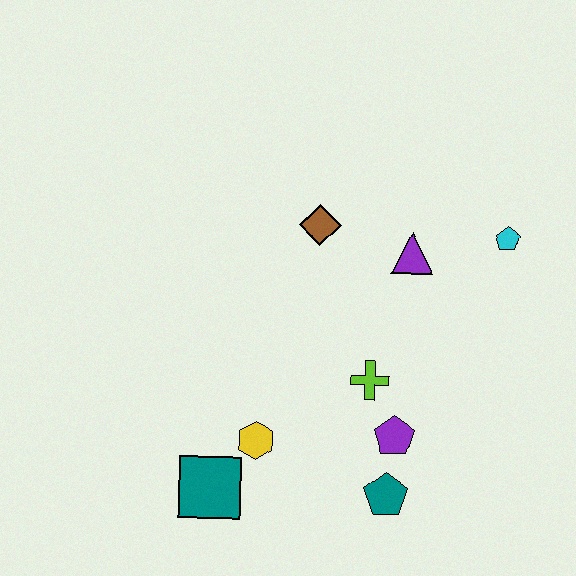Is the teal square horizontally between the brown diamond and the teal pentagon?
No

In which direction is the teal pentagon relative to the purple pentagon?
The teal pentagon is below the purple pentagon.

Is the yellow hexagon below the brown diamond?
Yes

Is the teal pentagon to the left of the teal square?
No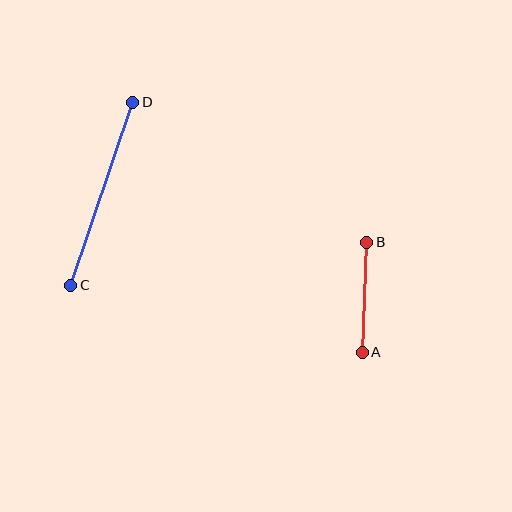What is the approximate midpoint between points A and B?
The midpoint is at approximately (365, 297) pixels.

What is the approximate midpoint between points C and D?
The midpoint is at approximately (102, 194) pixels.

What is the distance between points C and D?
The distance is approximately 194 pixels.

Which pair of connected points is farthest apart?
Points C and D are farthest apart.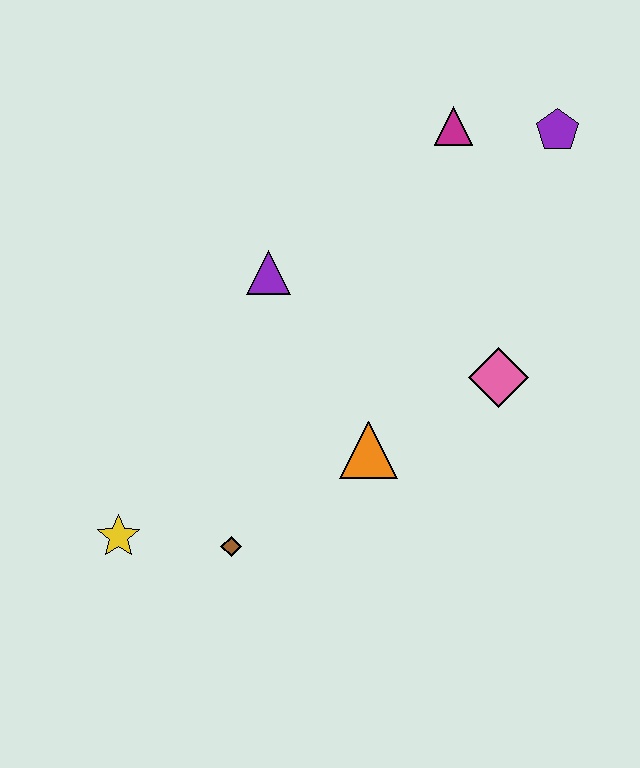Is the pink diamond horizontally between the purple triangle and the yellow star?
No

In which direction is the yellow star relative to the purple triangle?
The yellow star is below the purple triangle.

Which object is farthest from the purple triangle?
The purple pentagon is farthest from the purple triangle.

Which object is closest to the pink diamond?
The orange triangle is closest to the pink diamond.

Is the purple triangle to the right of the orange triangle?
No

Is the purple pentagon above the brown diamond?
Yes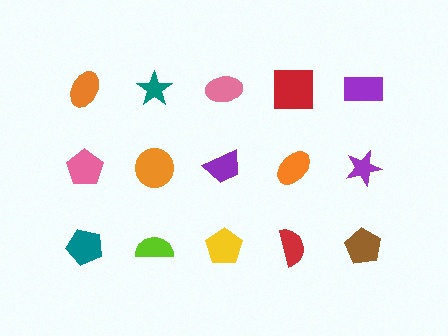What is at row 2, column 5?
A purple star.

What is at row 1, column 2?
A teal star.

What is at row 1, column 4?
A red square.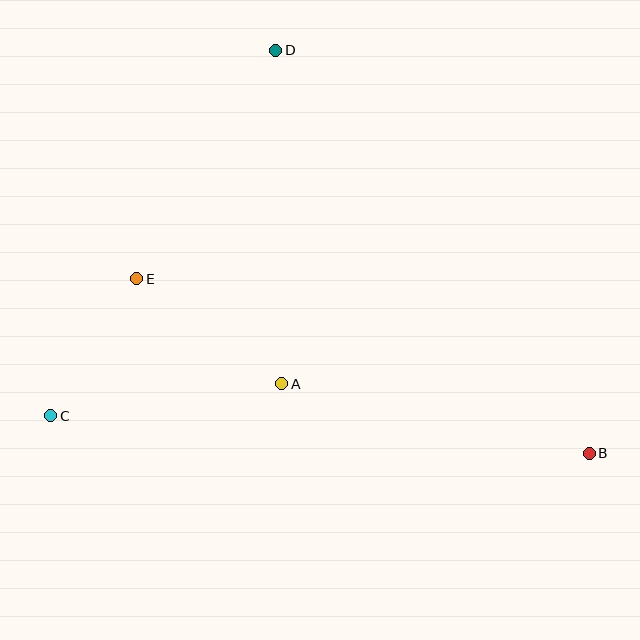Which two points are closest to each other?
Points C and E are closest to each other.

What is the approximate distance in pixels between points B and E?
The distance between B and E is approximately 485 pixels.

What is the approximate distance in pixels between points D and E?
The distance between D and E is approximately 267 pixels.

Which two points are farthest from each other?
Points B and C are farthest from each other.